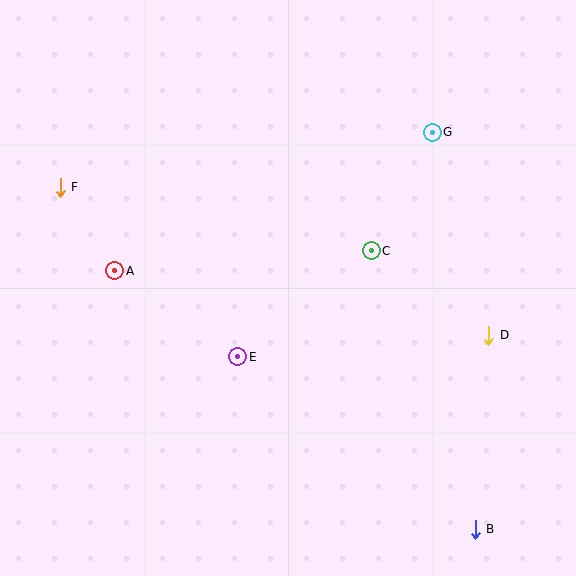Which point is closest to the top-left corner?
Point F is closest to the top-left corner.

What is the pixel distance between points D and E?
The distance between D and E is 252 pixels.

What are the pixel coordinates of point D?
Point D is at (489, 335).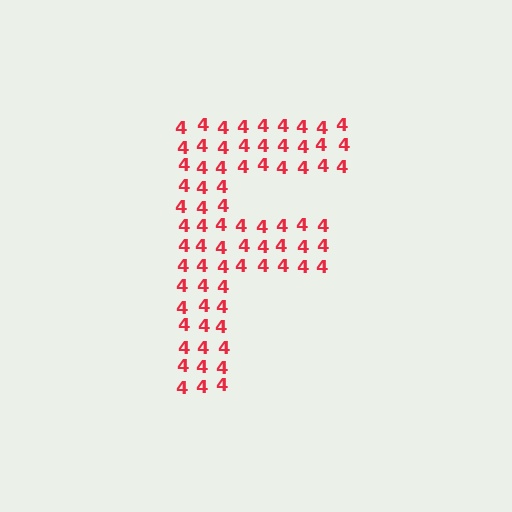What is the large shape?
The large shape is the letter F.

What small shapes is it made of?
It is made of small digit 4's.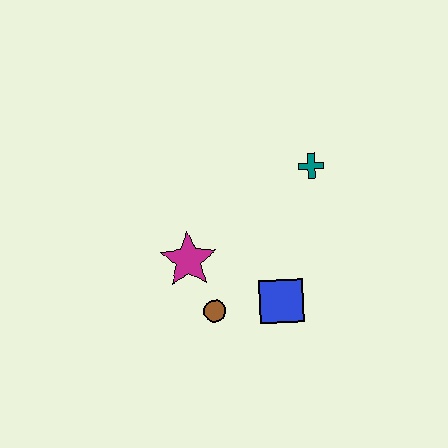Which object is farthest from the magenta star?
The teal cross is farthest from the magenta star.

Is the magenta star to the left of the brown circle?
Yes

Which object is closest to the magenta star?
The brown circle is closest to the magenta star.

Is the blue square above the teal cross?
No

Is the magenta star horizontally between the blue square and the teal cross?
No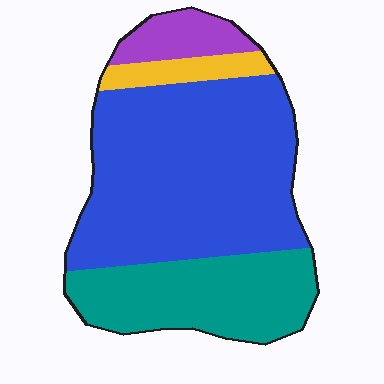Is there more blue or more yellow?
Blue.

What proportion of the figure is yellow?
Yellow covers 6% of the figure.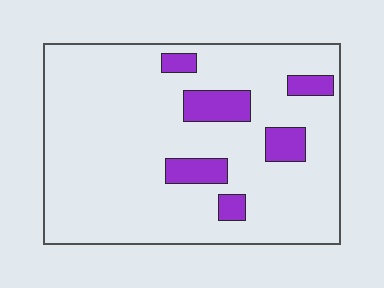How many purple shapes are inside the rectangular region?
6.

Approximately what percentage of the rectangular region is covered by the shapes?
Approximately 15%.